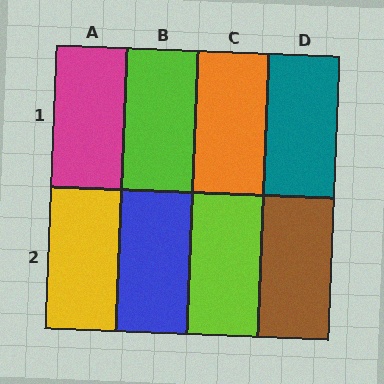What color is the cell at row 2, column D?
Brown.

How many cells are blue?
1 cell is blue.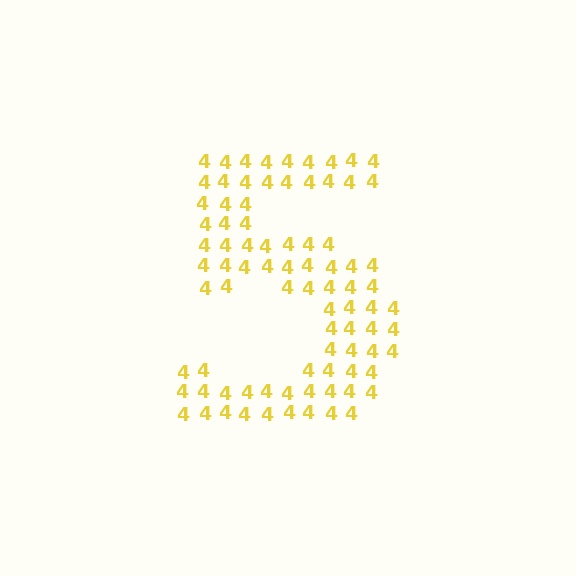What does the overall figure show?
The overall figure shows the digit 5.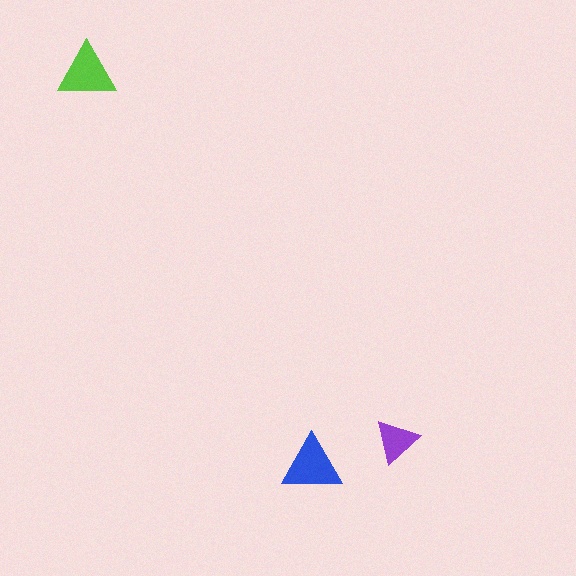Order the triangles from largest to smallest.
the blue one, the lime one, the purple one.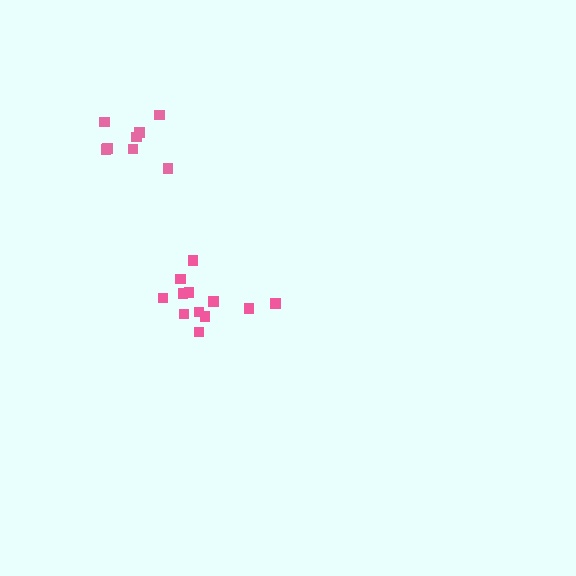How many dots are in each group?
Group 1: 12 dots, Group 2: 8 dots (20 total).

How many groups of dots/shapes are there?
There are 2 groups.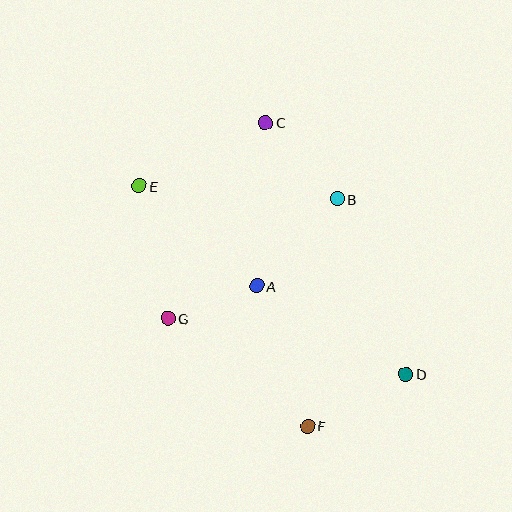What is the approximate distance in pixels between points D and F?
The distance between D and F is approximately 111 pixels.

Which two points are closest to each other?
Points A and G are closest to each other.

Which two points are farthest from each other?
Points D and E are farthest from each other.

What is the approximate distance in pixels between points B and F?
The distance between B and F is approximately 229 pixels.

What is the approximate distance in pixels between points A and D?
The distance between A and D is approximately 173 pixels.